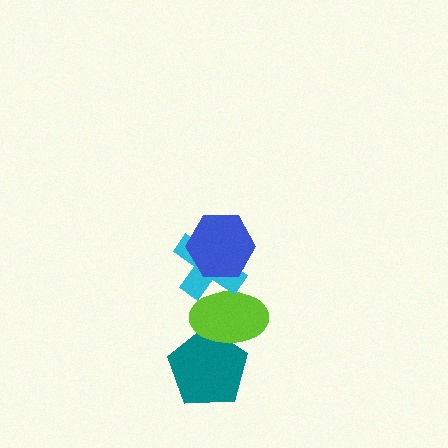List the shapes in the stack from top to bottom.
From top to bottom: the blue hexagon, the cyan cross, the lime ellipse, the teal pentagon.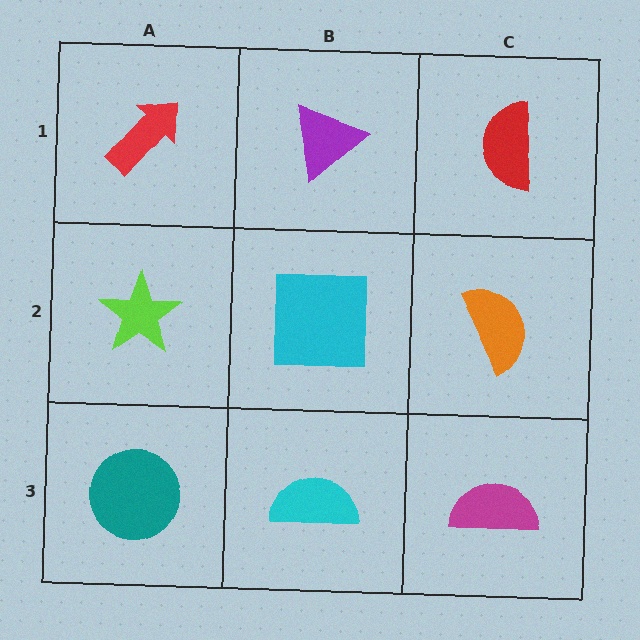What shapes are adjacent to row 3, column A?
A lime star (row 2, column A), a cyan semicircle (row 3, column B).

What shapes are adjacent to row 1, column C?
An orange semicircle (row 2, column C), a purple triangle (row 1, column B).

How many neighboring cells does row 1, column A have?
2.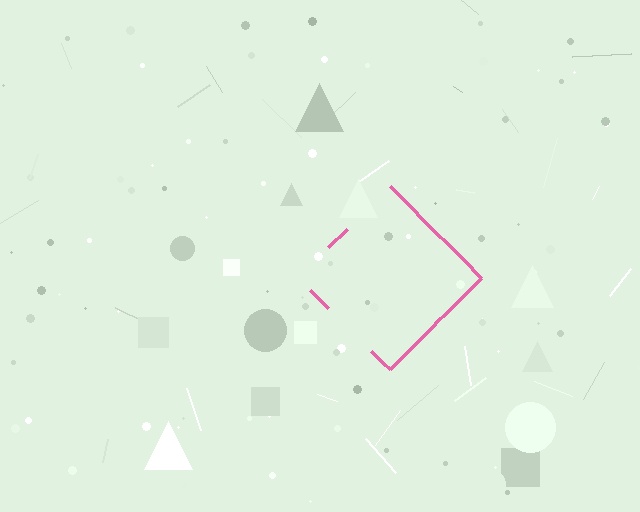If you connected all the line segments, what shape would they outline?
They would outline a diamond.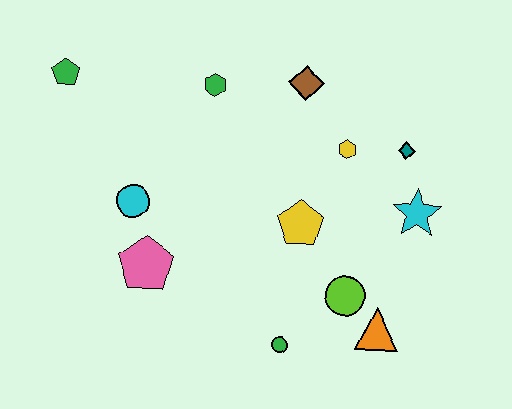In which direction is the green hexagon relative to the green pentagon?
The green hexagon is to the right of the green pentagon.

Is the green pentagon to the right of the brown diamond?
No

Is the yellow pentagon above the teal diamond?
No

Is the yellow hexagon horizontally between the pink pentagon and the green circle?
No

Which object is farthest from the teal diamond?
The green pentagon is farthest from the teal diamond.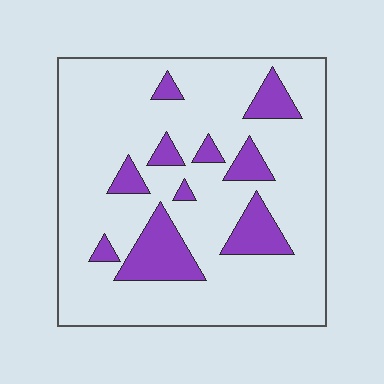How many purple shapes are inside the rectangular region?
10.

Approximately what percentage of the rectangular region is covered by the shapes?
Approximately 15%.